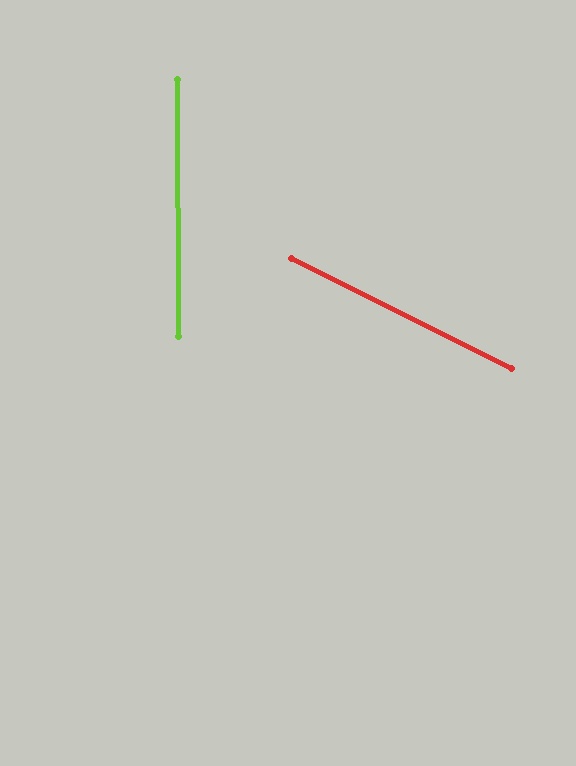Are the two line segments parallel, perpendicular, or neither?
Neither parallel nor perpendicular — they differ by about 63°.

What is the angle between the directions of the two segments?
Approximately 63 degrees.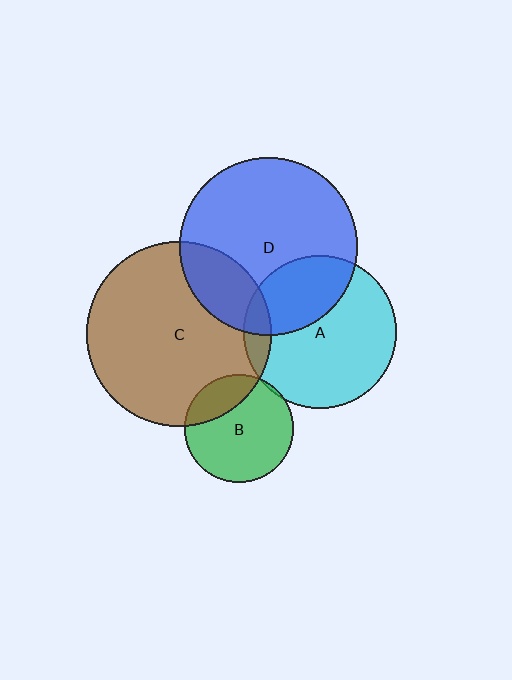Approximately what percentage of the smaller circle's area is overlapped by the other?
Approximately 25%.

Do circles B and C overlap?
Yes.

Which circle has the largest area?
Circle C (brown).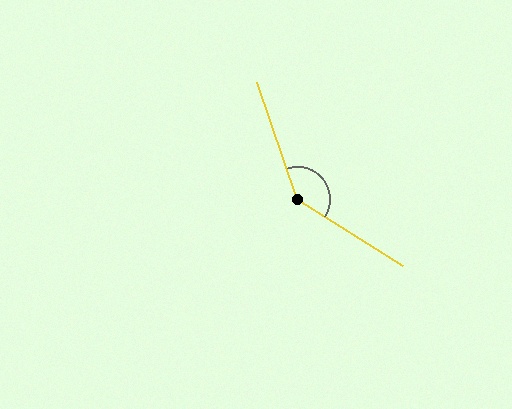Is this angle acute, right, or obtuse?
It is obtuse.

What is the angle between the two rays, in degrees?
Approximately 141 degrees.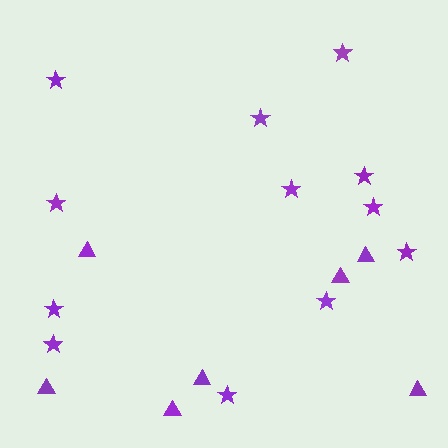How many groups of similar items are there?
There are 2 groups: one group of stars (12) and one group of triangles (7).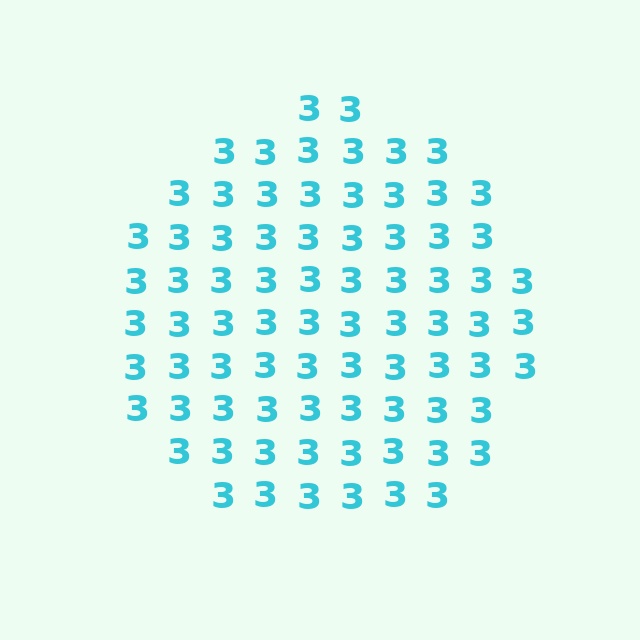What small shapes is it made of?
It is made of small digit 3's.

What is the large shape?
The large shape is a circle.